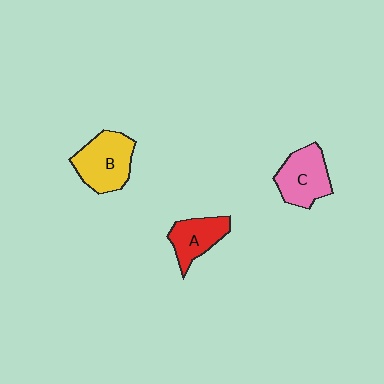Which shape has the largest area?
Shape B (yellow).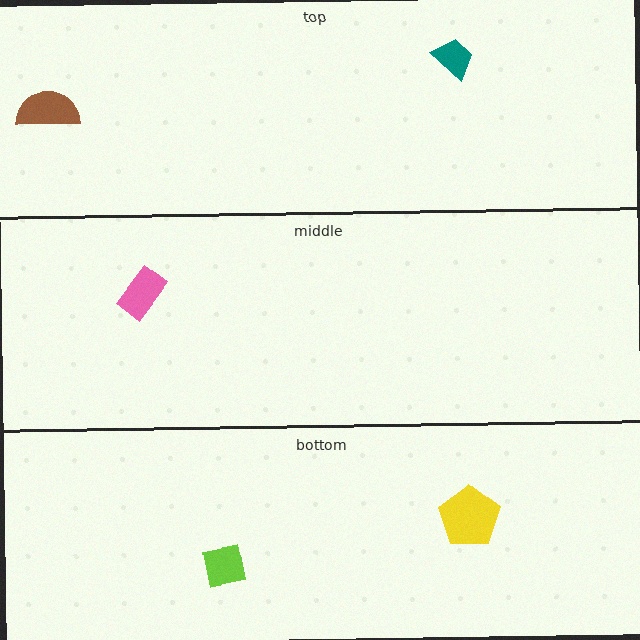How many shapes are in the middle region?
1.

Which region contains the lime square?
The bottom region.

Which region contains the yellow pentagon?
The bottom region.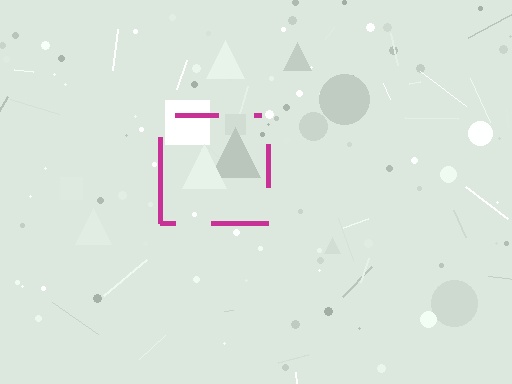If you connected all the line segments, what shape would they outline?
They would outline a square.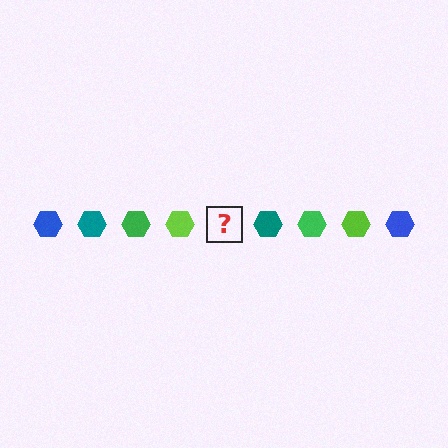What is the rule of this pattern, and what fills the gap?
The rule is that the pattern cycles through blue, teal, green, lime hexagons. The gap should be filled with a blue hexagon.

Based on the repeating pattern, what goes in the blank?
The blank should be a blue hexagon.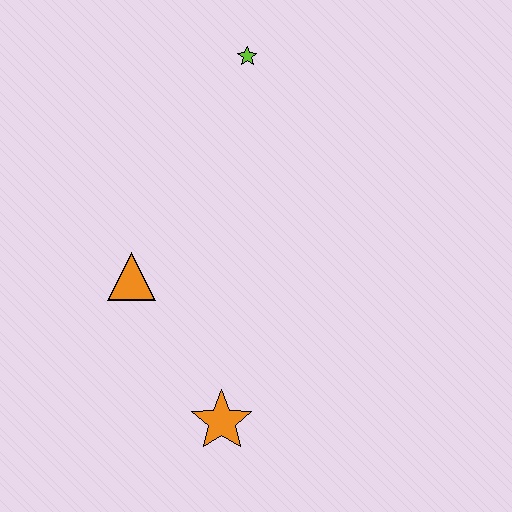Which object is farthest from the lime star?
The orange star is farthest from the lime star.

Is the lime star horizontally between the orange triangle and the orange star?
No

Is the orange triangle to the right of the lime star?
No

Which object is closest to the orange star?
The orange triangle is closest to the orange star.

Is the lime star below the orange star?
No